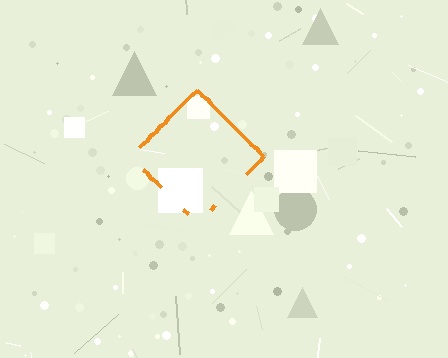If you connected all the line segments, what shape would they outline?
They would outline a diamond.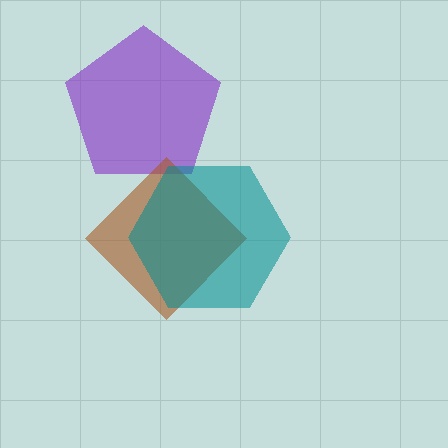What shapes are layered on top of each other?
The layered shapes are: a purple pentagon, a brown diamond, a teal hexagon.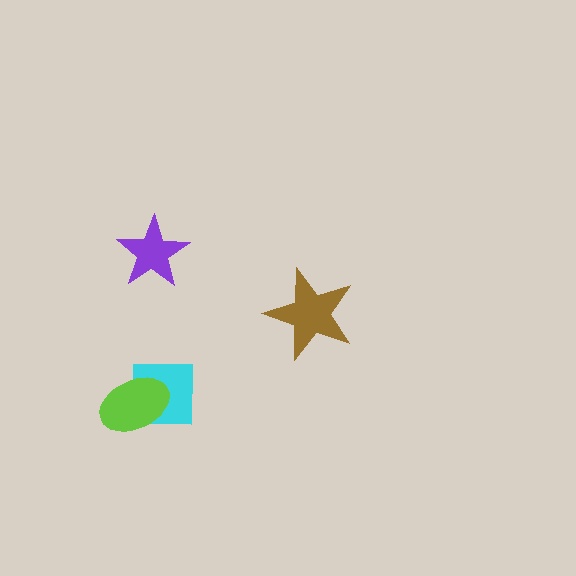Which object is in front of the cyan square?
The lime ellipse is in front of the cyan square.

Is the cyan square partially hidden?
Yes, it is partially covered by another shape.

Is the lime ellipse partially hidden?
No, no other shape covers it.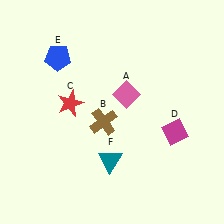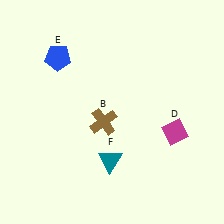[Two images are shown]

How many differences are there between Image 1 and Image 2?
There are 2 differences between the two images.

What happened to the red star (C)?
The red star (C) was removed in Image 2. It was in the top-left area of Image 1.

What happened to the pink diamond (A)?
The pink diamond (A) was removed in Image 2. It was in the top-right area of Image 1.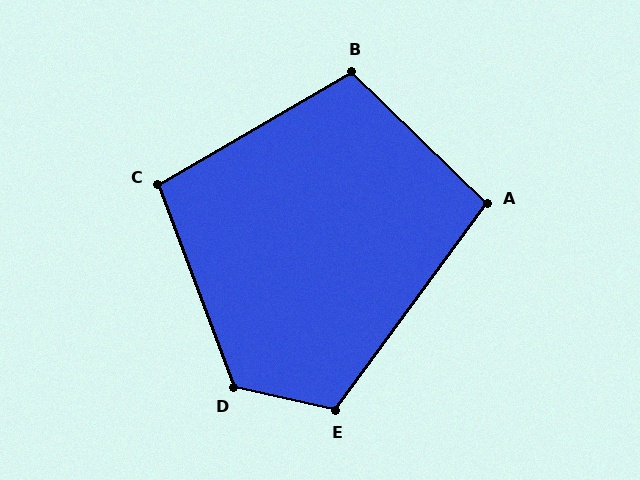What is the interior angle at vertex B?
Approximately 106 degrees (obtuse).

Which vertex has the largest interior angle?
D, at approximately 123 degrees.